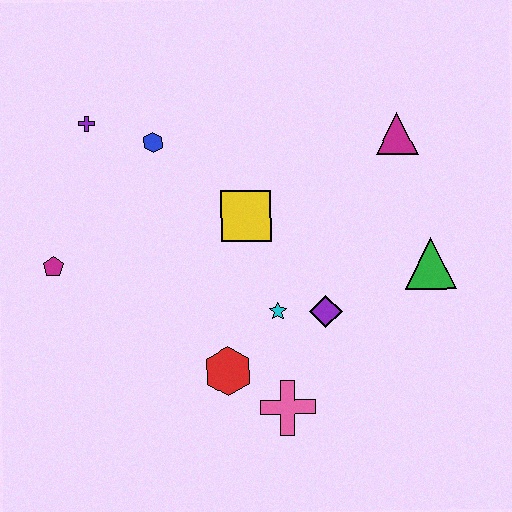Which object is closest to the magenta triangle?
The green triangle is closest to the magenta triangle.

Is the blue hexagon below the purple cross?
Yes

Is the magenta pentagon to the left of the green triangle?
Yes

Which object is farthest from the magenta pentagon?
The green triangle is farthest from the magenta pentagon.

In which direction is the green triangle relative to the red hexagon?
The green triangle is to the right of the red hexagon.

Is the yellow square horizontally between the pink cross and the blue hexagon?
Yes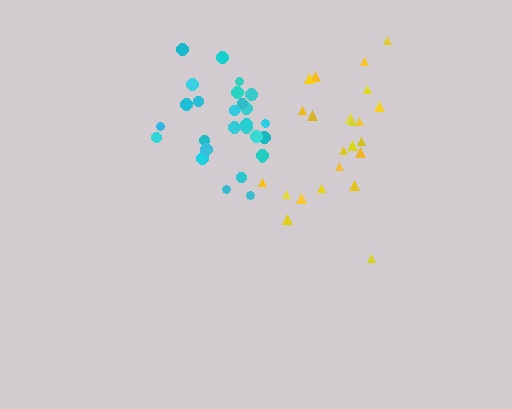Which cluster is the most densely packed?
Cyan.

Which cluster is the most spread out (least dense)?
Yellow.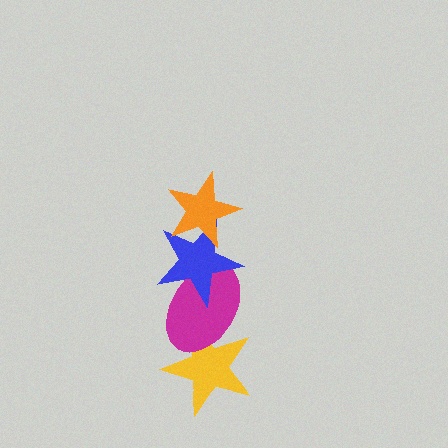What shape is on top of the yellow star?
The magenta ellipse is on top of the yellow star.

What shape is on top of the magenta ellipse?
The blue star is on top of the magenta ellipse.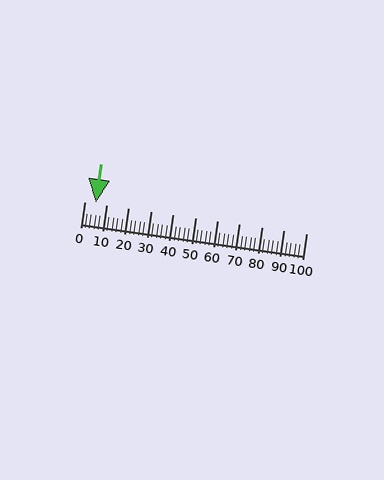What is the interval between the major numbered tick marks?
The major tick marks are spaced 10 units apart.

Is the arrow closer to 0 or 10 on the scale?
The arrow is closer to 10.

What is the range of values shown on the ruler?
The ruler shows values from 0 to 100.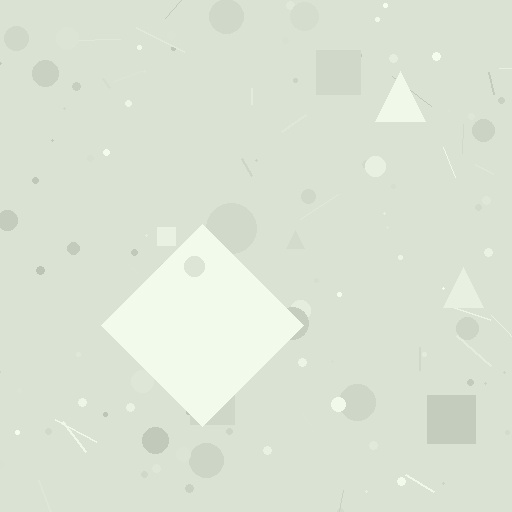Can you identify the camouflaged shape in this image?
The camouflaged shape is a diamond.